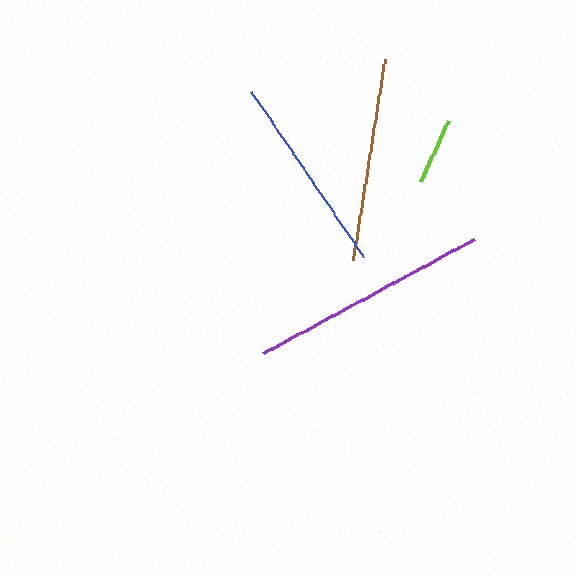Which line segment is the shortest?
The lime line is the shortest at approximately 67 pixels.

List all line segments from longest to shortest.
From longest to shortest: purple, brown, blue, lime.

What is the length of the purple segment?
The purple segment is approximately 240 pixels long.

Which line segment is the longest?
The purple line is the longest at approximately 240 pixels.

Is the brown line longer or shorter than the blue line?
The brown line is longer than the blue line.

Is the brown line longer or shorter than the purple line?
The purple line is longer than the brown line.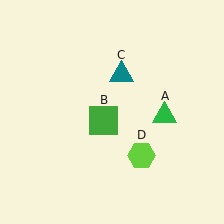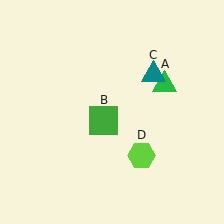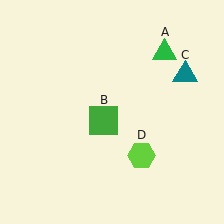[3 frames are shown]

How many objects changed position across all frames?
2 objects changed position: green triangle (object A), teal triangle (object C).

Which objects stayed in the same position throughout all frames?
Green square (object B) and lime hexagon (object D) remained stationary.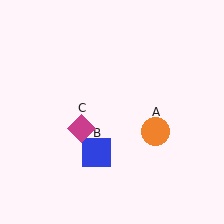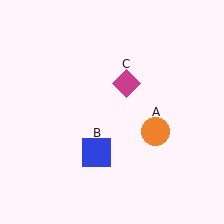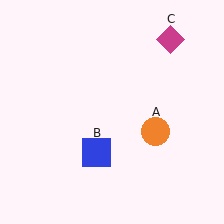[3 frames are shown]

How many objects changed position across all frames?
1 object changed position: magenta diamond (object C).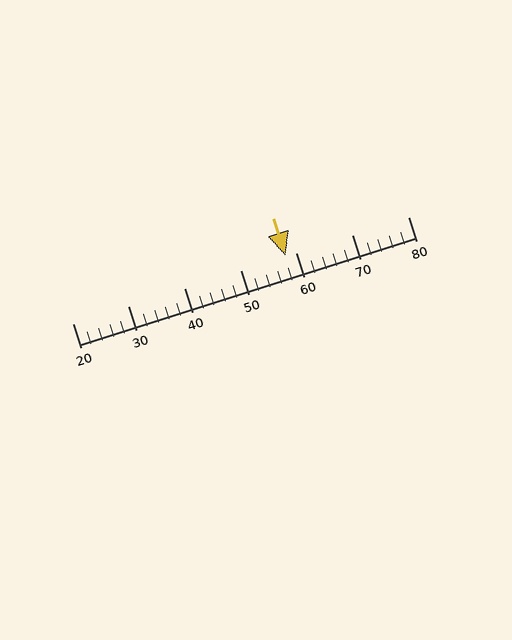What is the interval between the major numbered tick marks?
The major tick marks are spaced 10 units apart.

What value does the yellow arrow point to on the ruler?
The yellow arrow points to approximately 58.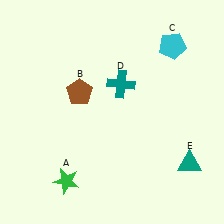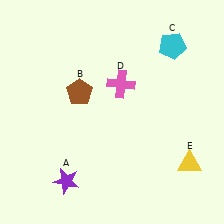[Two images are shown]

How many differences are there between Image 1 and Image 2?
There are 3 differences between the two images.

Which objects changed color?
A changed from green to purple. D changed from teal to pink. E changed from teal to yellow.